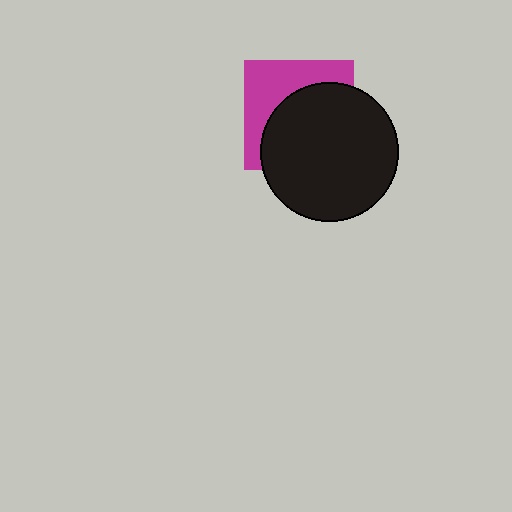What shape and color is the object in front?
The object in front is a black circle.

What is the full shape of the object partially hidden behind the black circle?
The partially hidden object is a magenta square.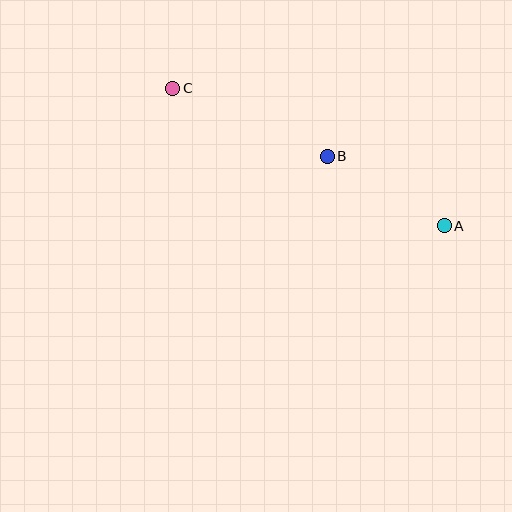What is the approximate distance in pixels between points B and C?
The distance between B and C is approximately 169 pixels.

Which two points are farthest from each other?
Points A and C are farthest from each other.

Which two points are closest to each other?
Points A and B are closest to each other.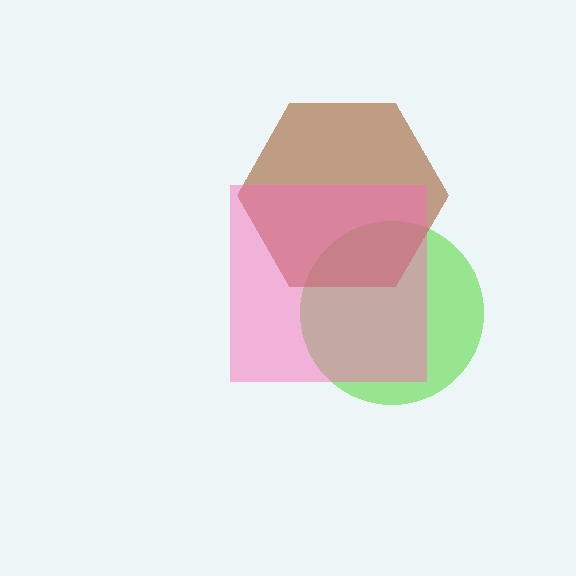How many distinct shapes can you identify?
There are 3 distinct shapes: a lime circle, a brown hexagon, a pink square.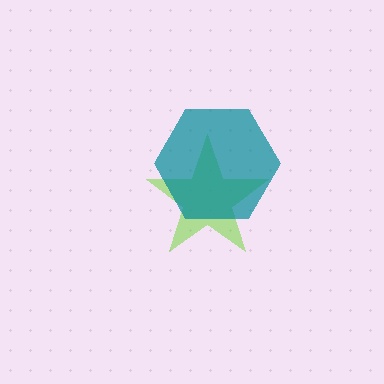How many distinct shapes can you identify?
There are 2 distinct shapes: a lime star, a teal hexagon.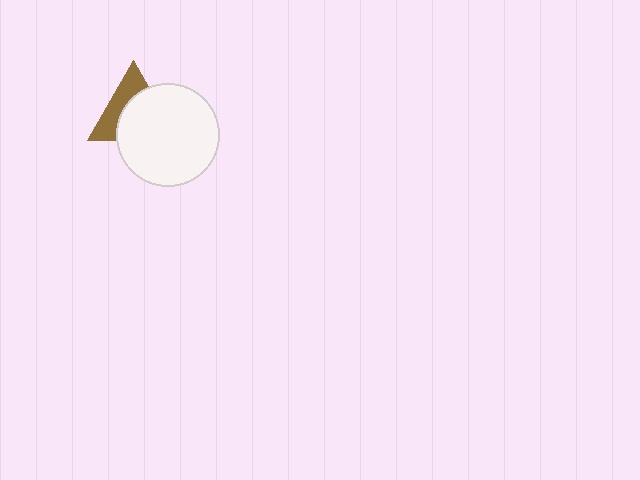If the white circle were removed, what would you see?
You would see the complete brown triangle.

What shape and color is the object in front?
The object in front is a white circle.